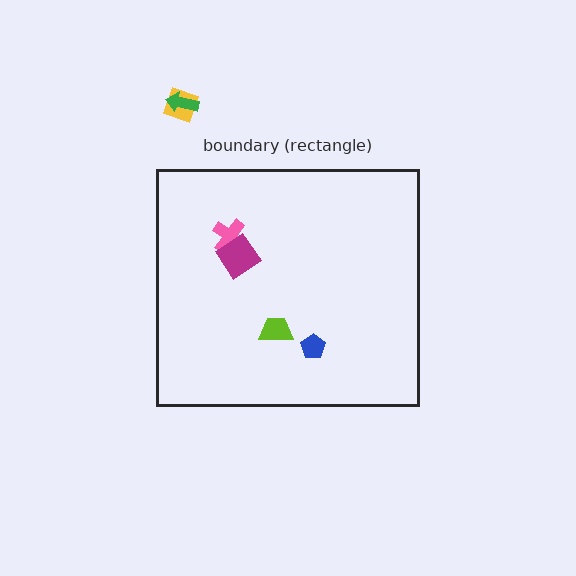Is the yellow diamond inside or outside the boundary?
Outside.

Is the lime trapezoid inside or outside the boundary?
Inside.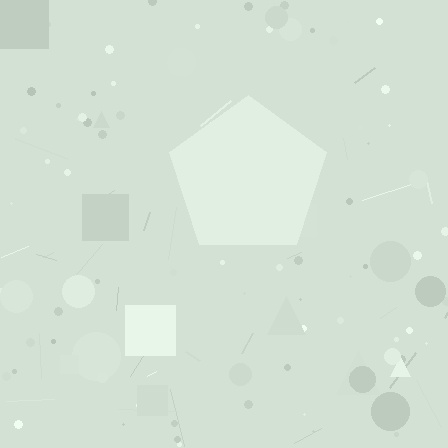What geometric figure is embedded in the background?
A pentagon is embedded in the background.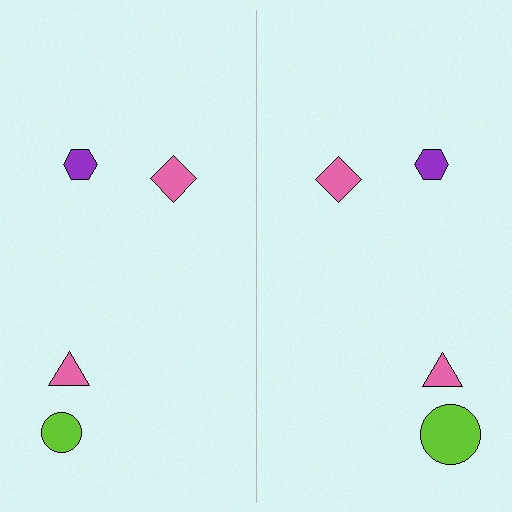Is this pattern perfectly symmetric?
No, the pattern is not perfectly symmetric. The lime circle on the right side has a different size than its mirror counterpart.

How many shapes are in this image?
There are 8 shapes in this image.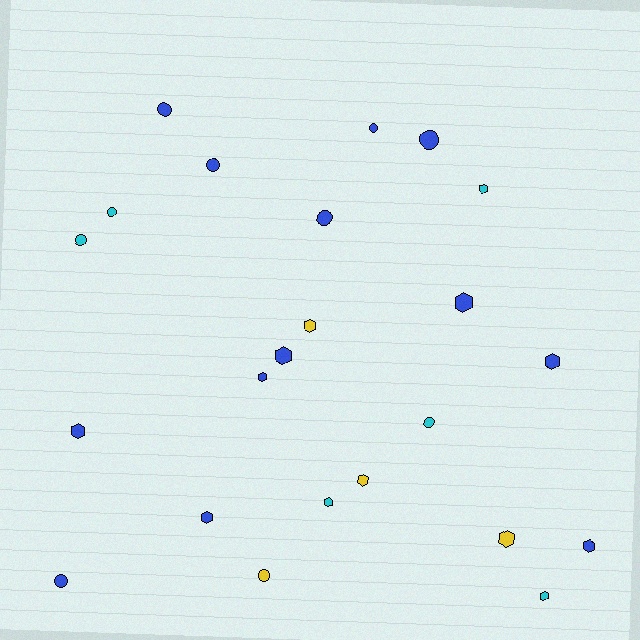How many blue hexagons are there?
There are 7 blue hexagons.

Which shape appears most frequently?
Hexagon, with 13 objects.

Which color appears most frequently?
Blue, with 13 objects.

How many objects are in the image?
There are 23 objects.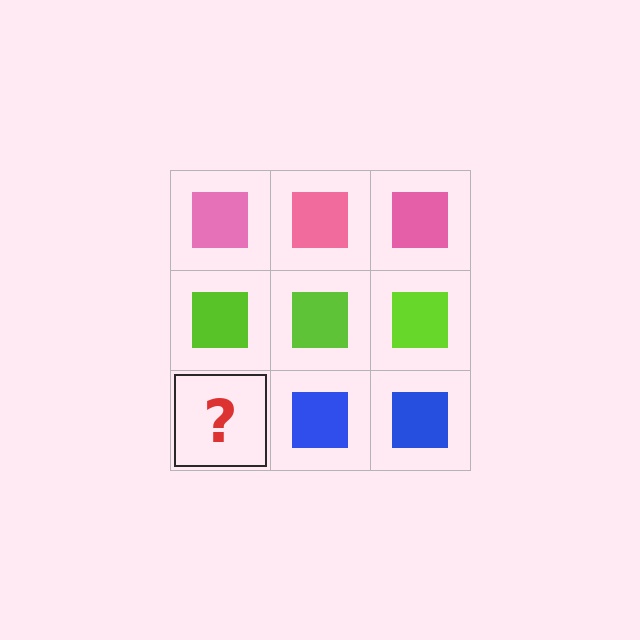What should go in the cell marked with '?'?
The missing cell should contain a blue square.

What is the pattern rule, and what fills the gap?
The rule is that each row has a consistent color. The gap should be filled with a blue square.